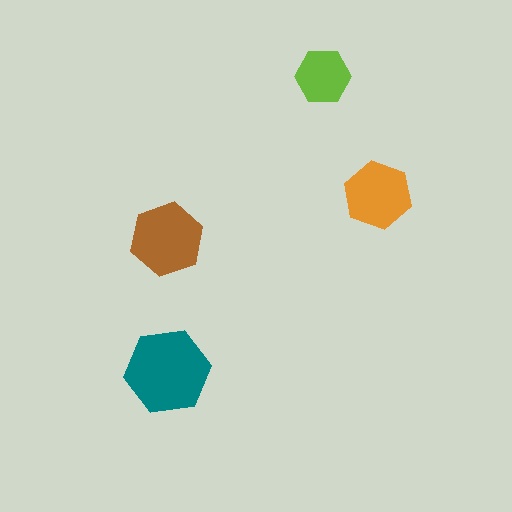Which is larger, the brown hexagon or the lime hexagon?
The brown one.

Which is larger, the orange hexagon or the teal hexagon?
The teal one.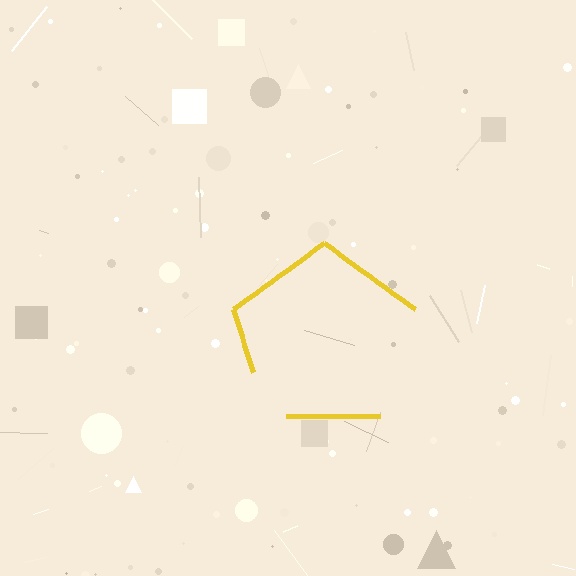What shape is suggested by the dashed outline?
The dashed outline suggests a pentagon.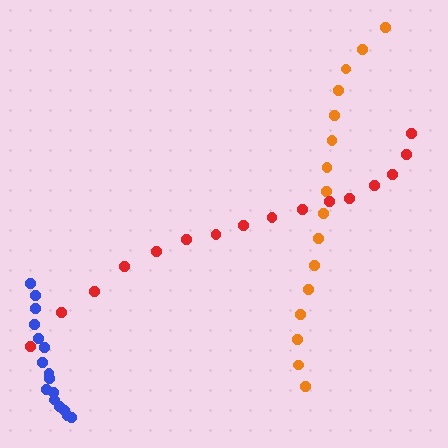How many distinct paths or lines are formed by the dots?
There are 3 distinct paths.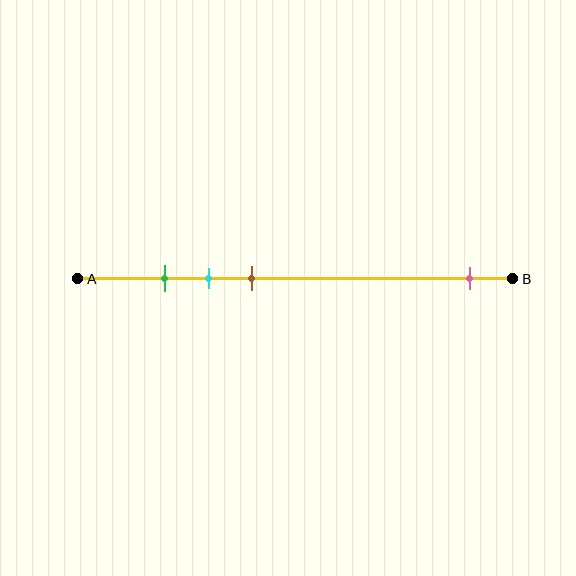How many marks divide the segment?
There are 4 marks dividing the segment.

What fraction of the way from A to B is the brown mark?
The brown mark is approximately 40% (0.4) of the way from A to B.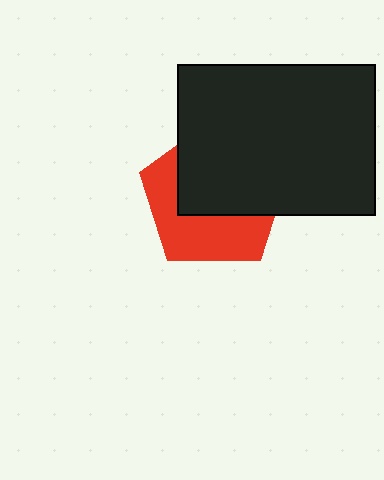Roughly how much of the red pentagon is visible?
About half of it is visible (roughly 46%).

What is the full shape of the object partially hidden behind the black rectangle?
The partially hidden object is a red pentagon.